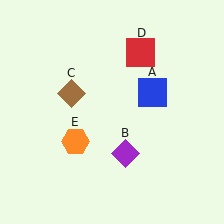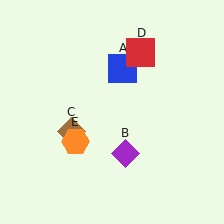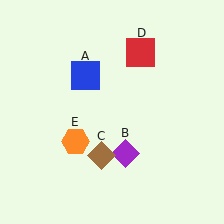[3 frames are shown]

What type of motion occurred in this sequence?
The blue square (object A), brown diamond (object C) rotated counterclockwise around the center of the scene.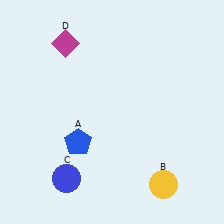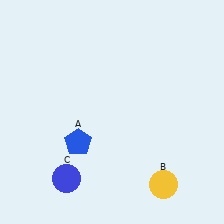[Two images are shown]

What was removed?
The magenta diamond (D) was removed in Image 2.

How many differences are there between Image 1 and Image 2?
There is 1 difference between the two images.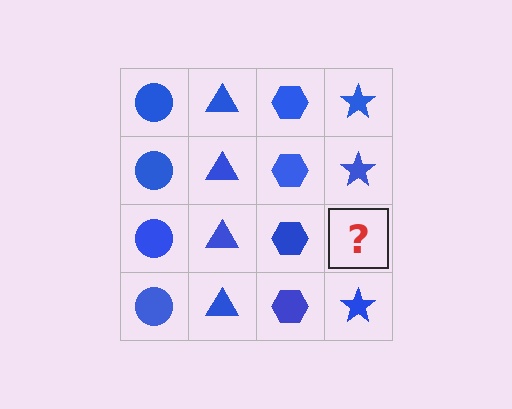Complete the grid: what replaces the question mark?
The question mark should be replaced with a blue star.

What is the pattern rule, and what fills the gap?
The rule is that each column has a consistent shape. The gap should be filled with a blue star.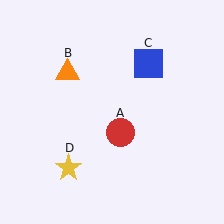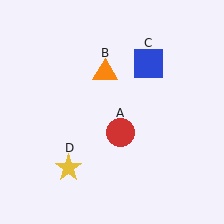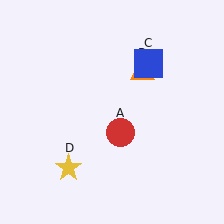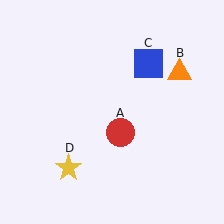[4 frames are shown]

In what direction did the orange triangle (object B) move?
The orange triangle (object B) moved right.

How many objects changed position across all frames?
1 object changed position: orange triangle (object B).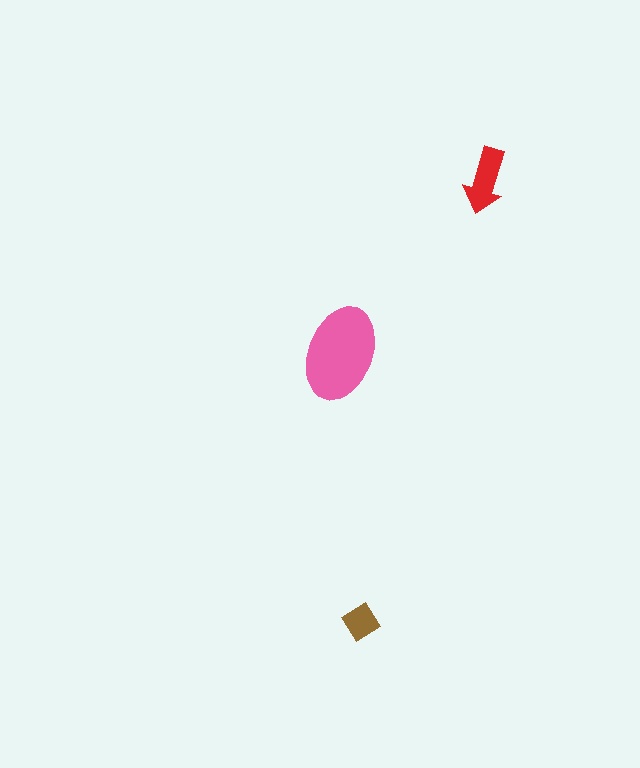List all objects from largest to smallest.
The pink ellipse, the red arrow, the brown diamond.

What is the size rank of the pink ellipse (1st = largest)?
1st.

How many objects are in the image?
There are 3 objects in the image.